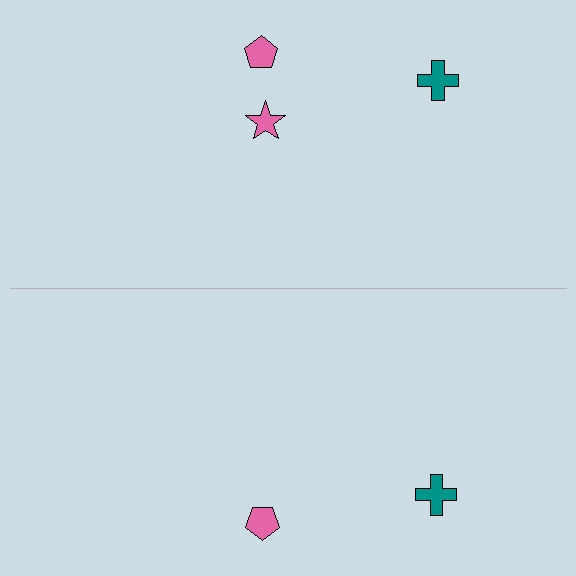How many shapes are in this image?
There are 5 shapes in this image.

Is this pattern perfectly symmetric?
No, the pattern is not perfectly symmetric. A pink star is missing from the bottom side.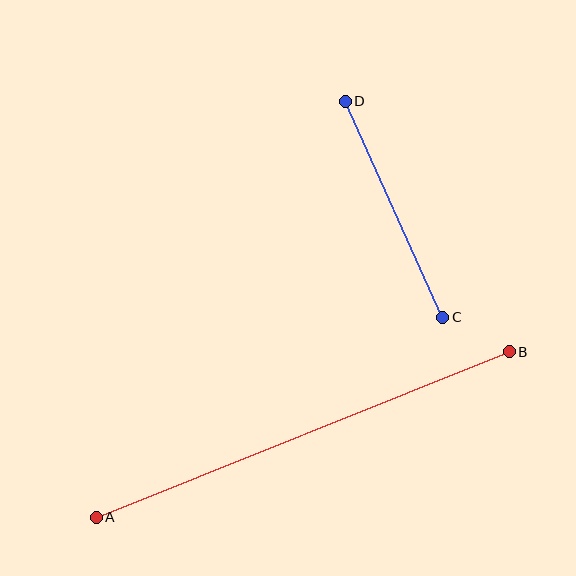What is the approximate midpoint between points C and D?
The midpoint is at approximately (394, 209) pixels.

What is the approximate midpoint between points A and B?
The midpoint is at approximately (303, 434) pixels.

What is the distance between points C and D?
The distance is approximately 237 pixels.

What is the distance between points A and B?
The distance is approximately 445 pixels.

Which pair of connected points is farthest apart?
Points A and B are farthest apart.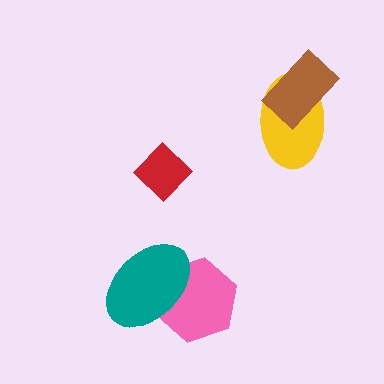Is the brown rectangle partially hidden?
No, no other shape covers it.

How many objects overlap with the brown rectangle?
1 object overlaps with the brown rectangle.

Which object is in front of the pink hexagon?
The teal ellipse is in front of the pink hexagon.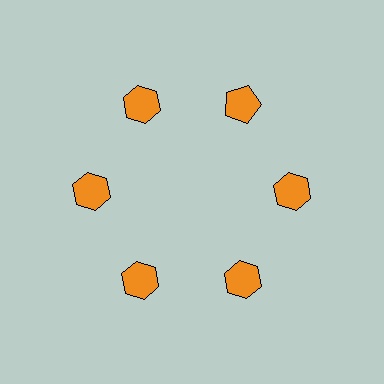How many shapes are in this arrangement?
There are 6 shapes arranged in a ring pattern.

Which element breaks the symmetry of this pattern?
The orange pentagon at roughly the 1 o'clock position breaks the symmetry. All other shapes are orange hexagons.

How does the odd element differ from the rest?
It has a different shape: pentagon instead of hexagon.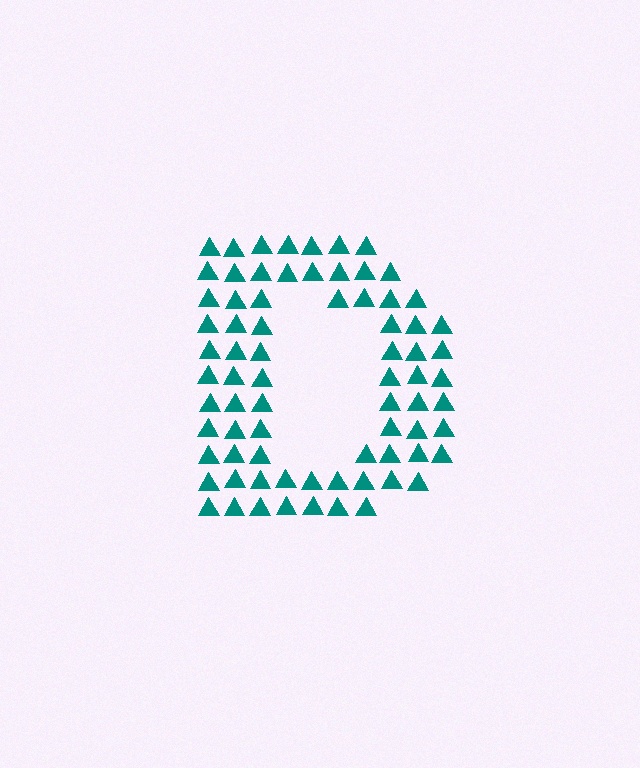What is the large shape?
The large shape is the letter D.